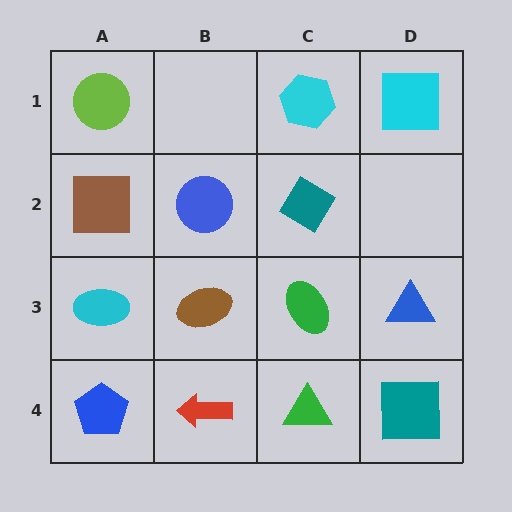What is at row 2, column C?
A teal diamond.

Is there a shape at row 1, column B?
No, that cell is empty.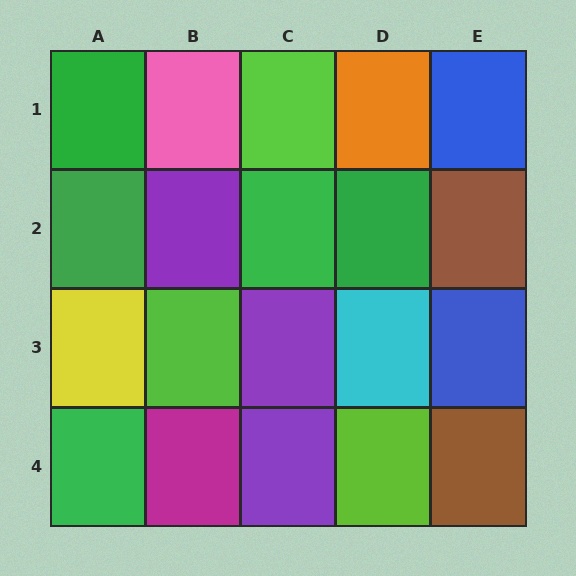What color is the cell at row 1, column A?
Green.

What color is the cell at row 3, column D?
Cyan.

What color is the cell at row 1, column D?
Orange.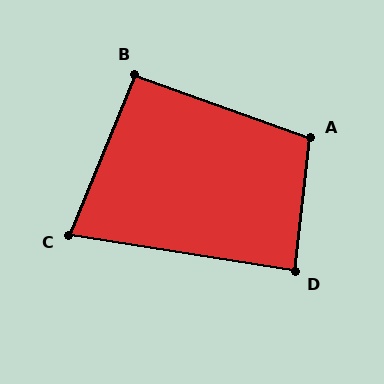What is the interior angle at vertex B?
Approximately 93 degrees (approximately right).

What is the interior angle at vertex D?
Approximately 87 degrees (approximately right).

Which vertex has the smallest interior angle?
C, at approximately 77 degrees.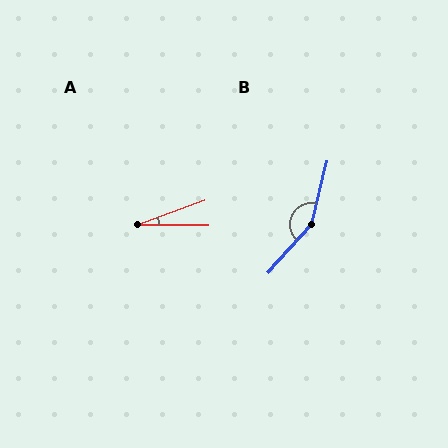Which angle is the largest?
B, at approximately 151 degrees.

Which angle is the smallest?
A, at approximately 21 degrees.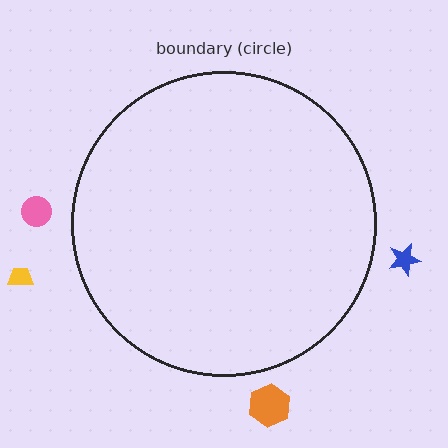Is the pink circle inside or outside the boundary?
Outside.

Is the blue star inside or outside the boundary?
Outside.